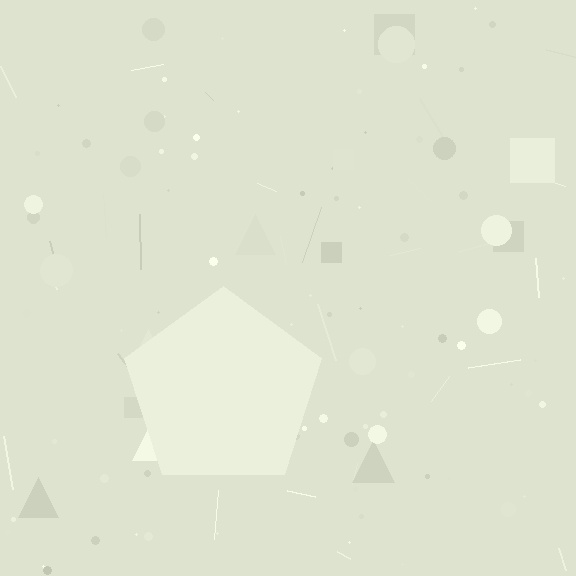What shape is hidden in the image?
A pentagon is hidden in the image.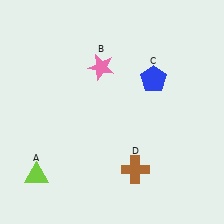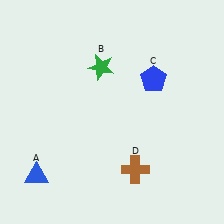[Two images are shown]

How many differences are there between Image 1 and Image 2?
There are 2 differences between the two images.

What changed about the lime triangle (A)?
In Image 1, A is lime. In Image 2, it changed to blue.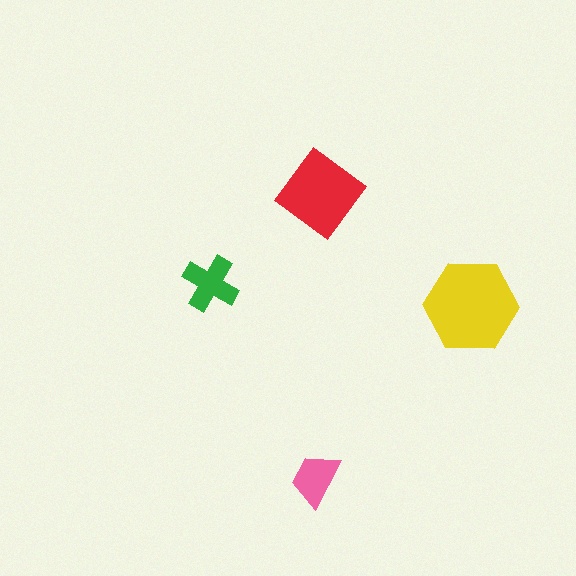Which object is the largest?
The yellow hexagon.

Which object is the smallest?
The pink trapezoid.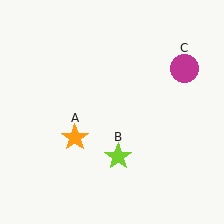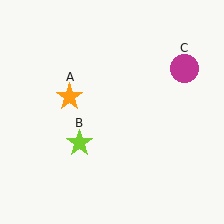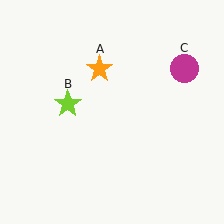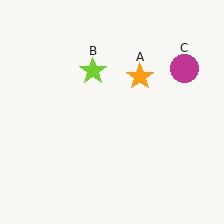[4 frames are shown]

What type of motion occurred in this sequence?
The orange star (object A), lime star (object B) rotated clockwise around the center of the scene.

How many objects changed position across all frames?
2 objects changed position: orange star (object A), lime star (object B).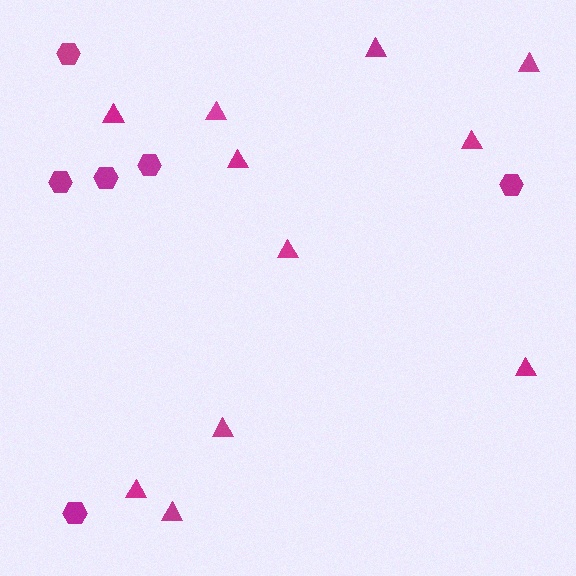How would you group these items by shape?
There are 2 groups: one group of hexagons (6) and one group of triangles (11).